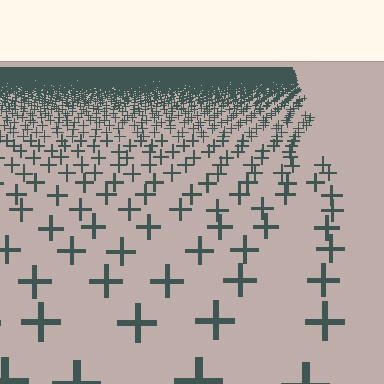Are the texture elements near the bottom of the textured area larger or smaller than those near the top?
Larger. Near the bottom, elements are closer to the viewer and appear at a bigger on-screen size.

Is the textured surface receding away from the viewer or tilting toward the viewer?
The surface is receding away from the viewer. Texture elements get smaller and denser toward the top.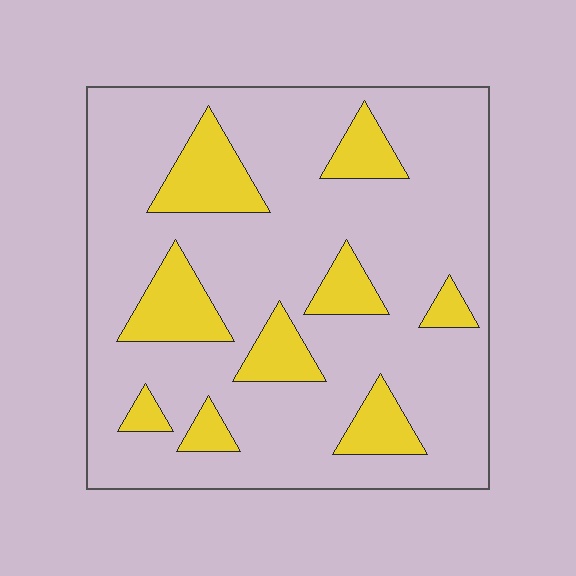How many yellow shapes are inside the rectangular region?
9.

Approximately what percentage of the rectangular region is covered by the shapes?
Approximately 20%.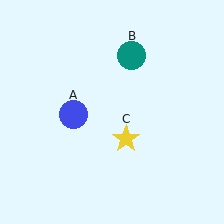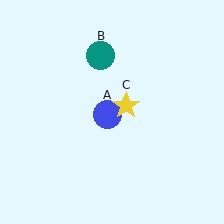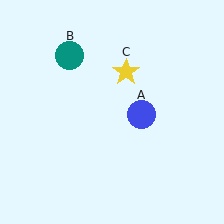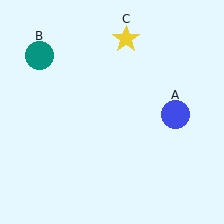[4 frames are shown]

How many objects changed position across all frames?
3 objects changed position: blue circle (object A), teal circle (object B), yellow star (object C).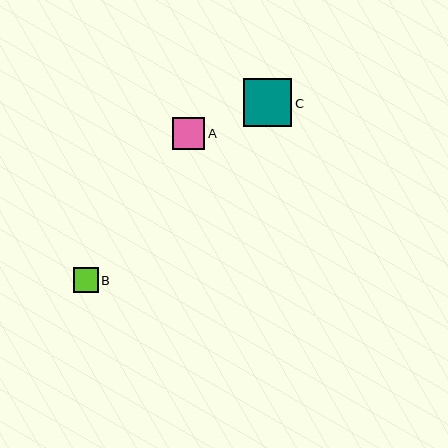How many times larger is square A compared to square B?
Square A is approximately 1.3 times the size of square B.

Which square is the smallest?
Square B is the smallest with a size of approximately 24 pixels.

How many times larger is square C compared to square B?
Square C is approximately 2.0 times the size of square B.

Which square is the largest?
Square C is the largest with a size of approximately 48 pixels.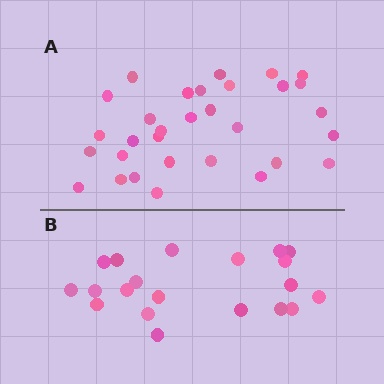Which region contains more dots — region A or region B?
Region A (the top region) has more dots.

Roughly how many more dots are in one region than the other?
Region A has roughly 12 or so more dots than region B.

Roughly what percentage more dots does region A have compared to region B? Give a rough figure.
About 55% more.